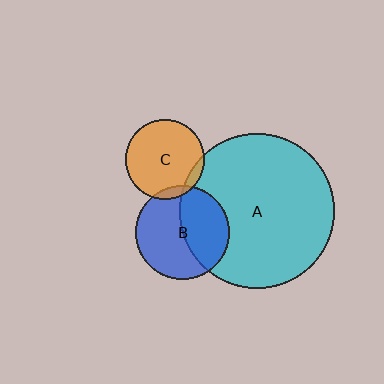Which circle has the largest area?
Circle A (cyan).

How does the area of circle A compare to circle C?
Approximately 3.8 times.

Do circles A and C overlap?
Yes.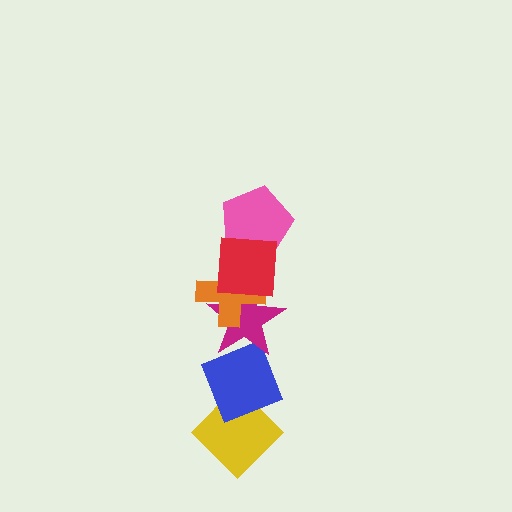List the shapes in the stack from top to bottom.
From top to bottom: the red square, the pink pentagon, the orange cross, the magenta star, the blue diamond, the yellow diamond.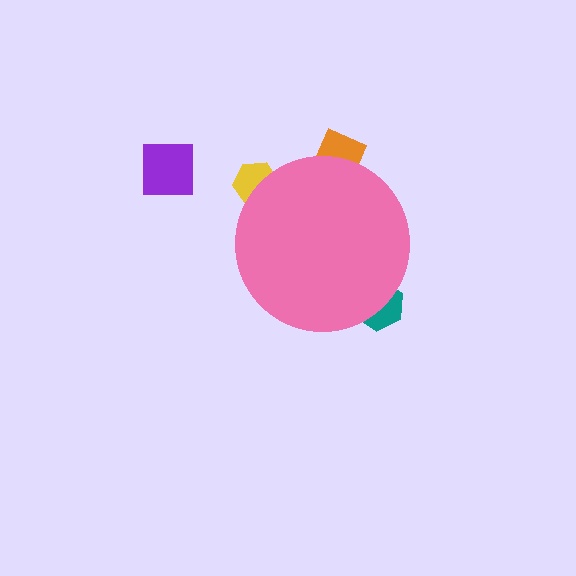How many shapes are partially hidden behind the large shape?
3 shapes are partially hidden.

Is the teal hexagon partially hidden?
Yes, the teal hexagon is partially hidden behind the pink circle.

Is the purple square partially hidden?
No, the purple square is fully visible.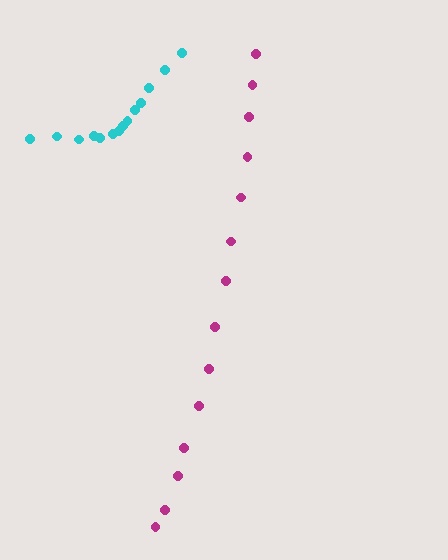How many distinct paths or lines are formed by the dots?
There are 2 distinct paths.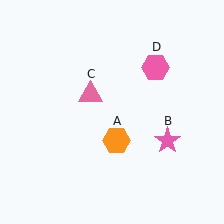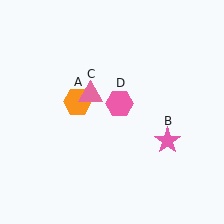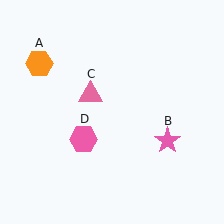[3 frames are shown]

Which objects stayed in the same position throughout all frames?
Pink star (object B) and pink triangle (object C) remained stationary.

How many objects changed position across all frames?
2 objects changed position: orange hexagon (object A), pink hexagon (object D).